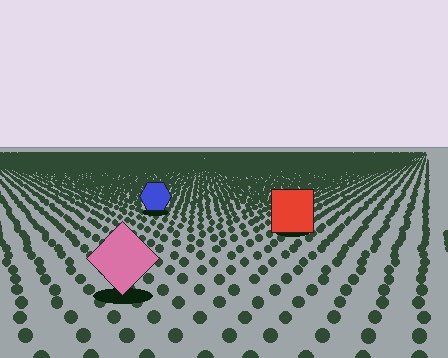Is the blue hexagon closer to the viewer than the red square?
No. The red square is closer — you can tell from the texture gradient: the ground texture is coarser near it.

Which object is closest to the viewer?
The pink diamond is closest. The texture marks near it are larger and more spread out.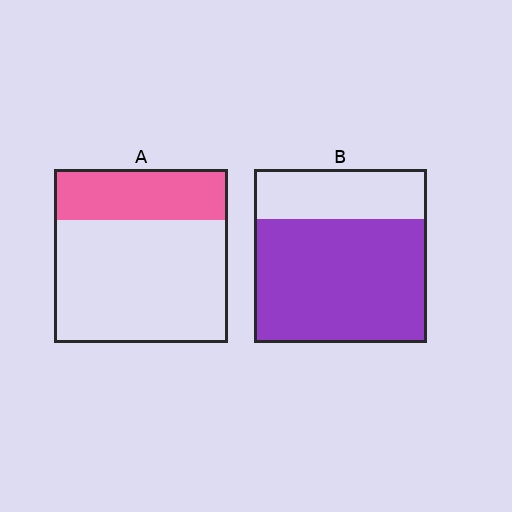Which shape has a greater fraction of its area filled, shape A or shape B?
Shape B.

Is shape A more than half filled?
No.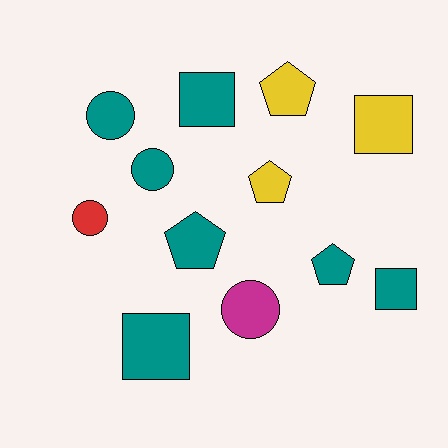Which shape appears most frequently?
Pentagon, with 4 objects.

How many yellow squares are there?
There is 1 yellow square.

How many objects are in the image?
There are 12 objects.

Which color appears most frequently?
Teal, with 7 objects.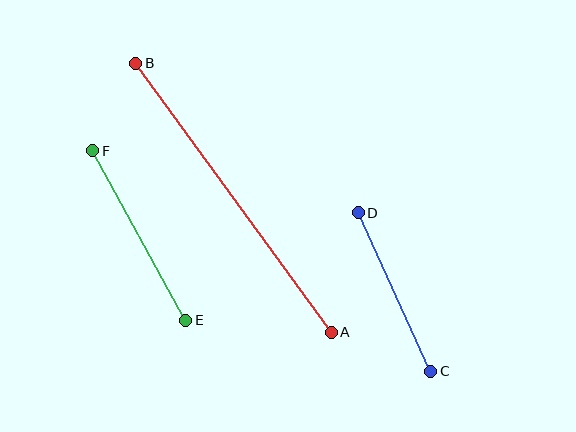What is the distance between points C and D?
The distance is approximately 174 pixels.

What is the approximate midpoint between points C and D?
The midpoint is at approximately (395, 292) pixels.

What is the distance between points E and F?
The distance is approximately 193 pixels.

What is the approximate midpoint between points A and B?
The midpoint is at approximately (234, 198) pixels.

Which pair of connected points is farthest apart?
Points A and B are farthest apart.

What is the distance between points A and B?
The distance is approximately 333 pixels.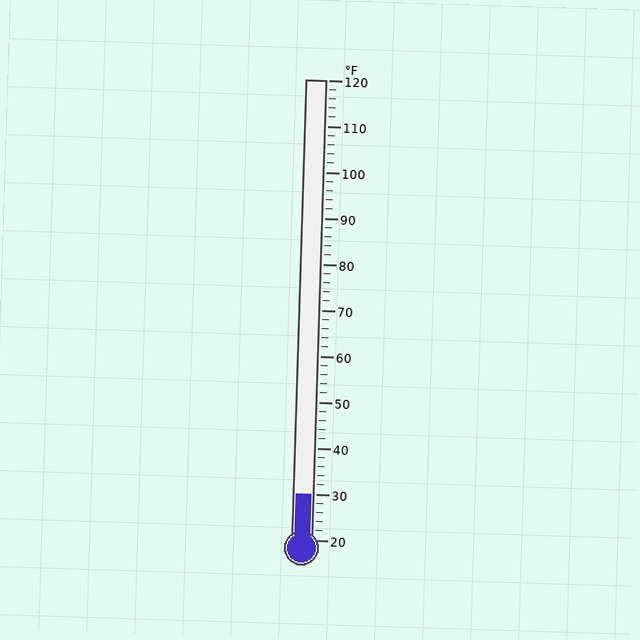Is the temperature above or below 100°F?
The temperature is below 100°F.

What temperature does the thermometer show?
The thermometer shows approximately 30°F.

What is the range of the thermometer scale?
The thermometer scale ranges from 20°F to 120°F.